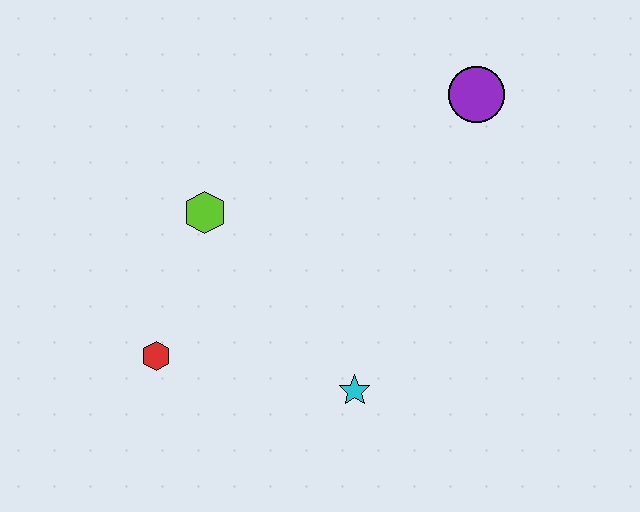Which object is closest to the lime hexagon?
The red hexagon is closest to the lime hexagon.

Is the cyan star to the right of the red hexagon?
Yes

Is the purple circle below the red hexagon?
No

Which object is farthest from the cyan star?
The purple circle is farthest from the cyan star.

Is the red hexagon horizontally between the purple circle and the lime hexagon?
No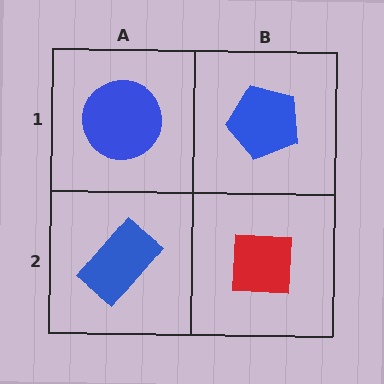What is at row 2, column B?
A red square.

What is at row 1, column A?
A blue circle.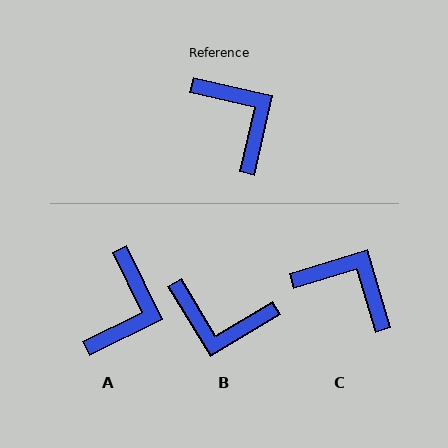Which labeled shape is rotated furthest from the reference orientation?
B, about 136 degrees away.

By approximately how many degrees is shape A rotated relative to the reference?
Approximately 51 degrees clockwise.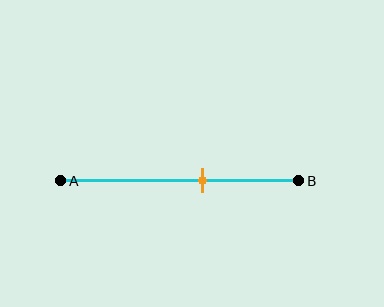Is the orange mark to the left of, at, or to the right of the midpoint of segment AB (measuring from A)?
The orange mark is to the right of the midpoint of segment AB.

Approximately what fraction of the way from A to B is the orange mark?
The orange mark is approximately 60% of the way from A to B.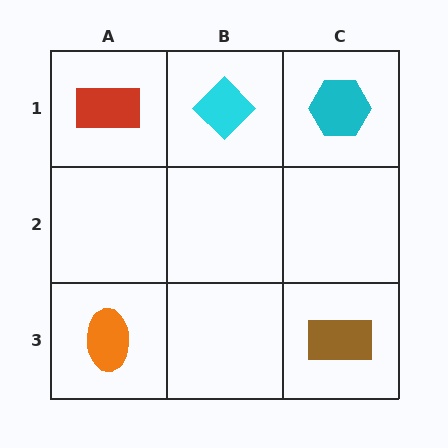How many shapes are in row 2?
0 shapes.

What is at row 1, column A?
A red rectangle.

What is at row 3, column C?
A brown rectangle.